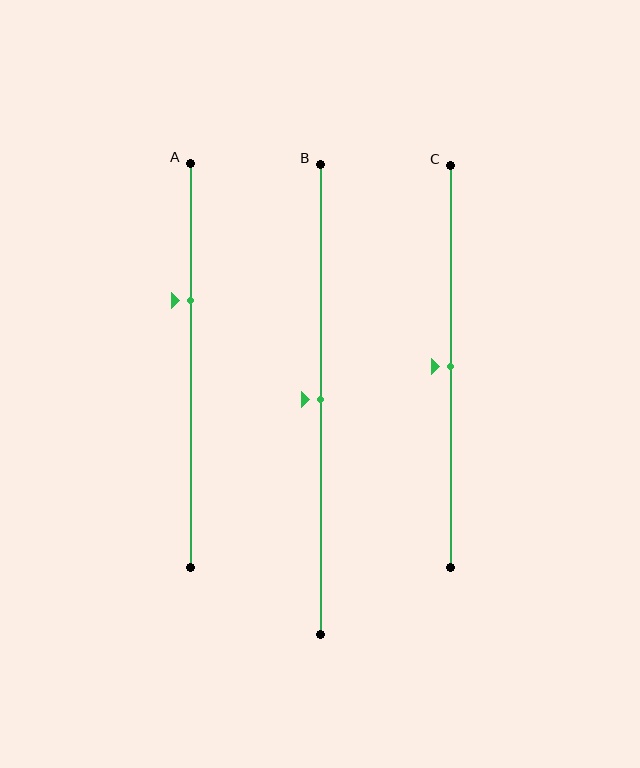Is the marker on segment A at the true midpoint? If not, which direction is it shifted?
No, the marker on segment A is shifted upward by about 16% of the segment length.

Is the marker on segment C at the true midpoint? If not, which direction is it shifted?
Yes, the marker on segment C is at the true midpoint.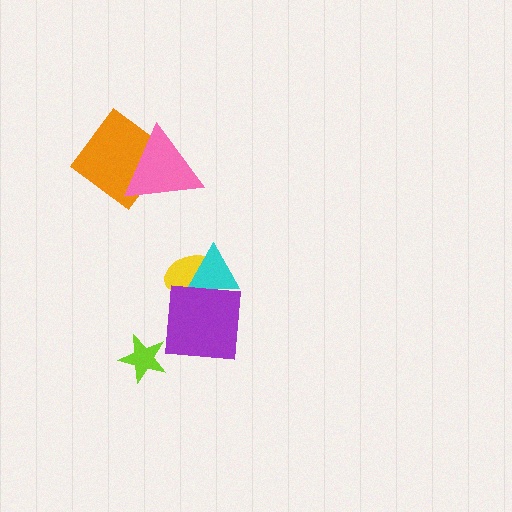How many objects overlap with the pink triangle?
1 object overlaps with the pink triangle.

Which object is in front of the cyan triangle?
The purple square is in front of the cyan triangle.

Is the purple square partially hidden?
No, no other shape covers it.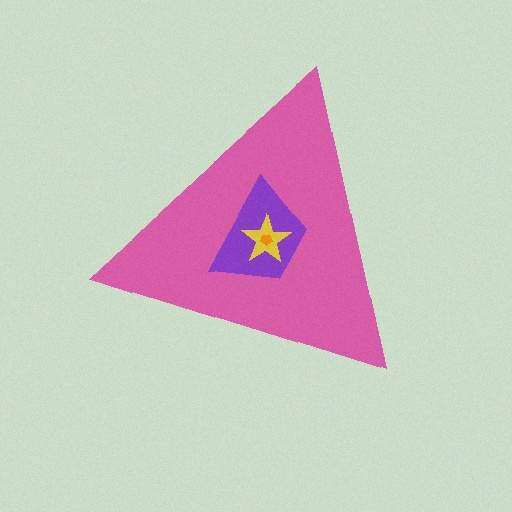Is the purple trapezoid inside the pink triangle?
Yes.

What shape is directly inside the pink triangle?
The purple trapezoid.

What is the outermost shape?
The pink triangle.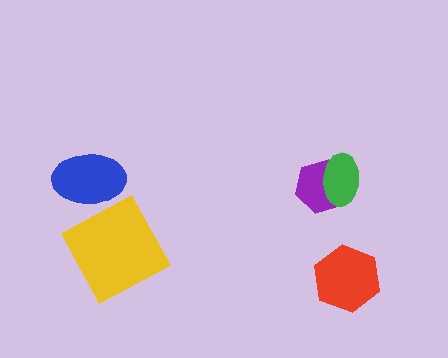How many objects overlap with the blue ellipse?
0 objects overlap with the blue ellipse.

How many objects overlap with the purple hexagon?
1 object overlaps with the purple hexagon.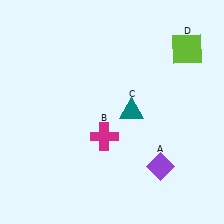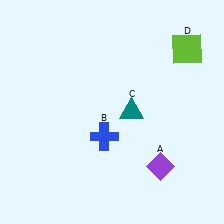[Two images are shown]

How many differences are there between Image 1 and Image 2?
There is 1 difference between the two images.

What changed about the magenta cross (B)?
In Image 1, B is magenta. In Image 2, it changed to blue.